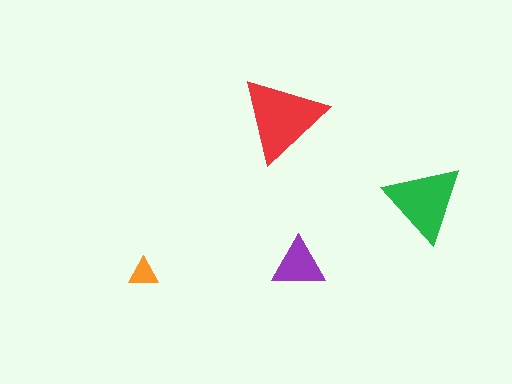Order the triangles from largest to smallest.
the red one, the green one, the purple one, the orange one.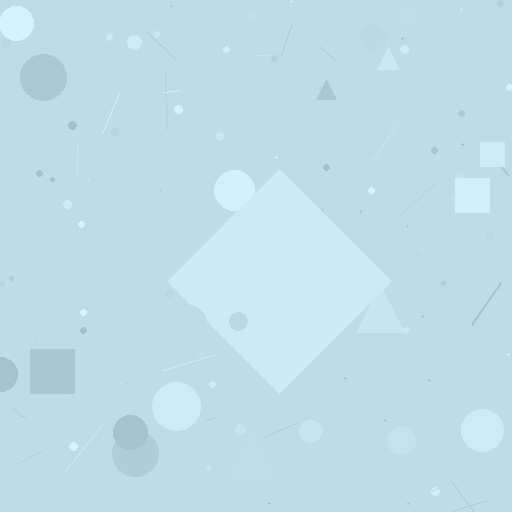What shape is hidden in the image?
A diamond is hidden in the image.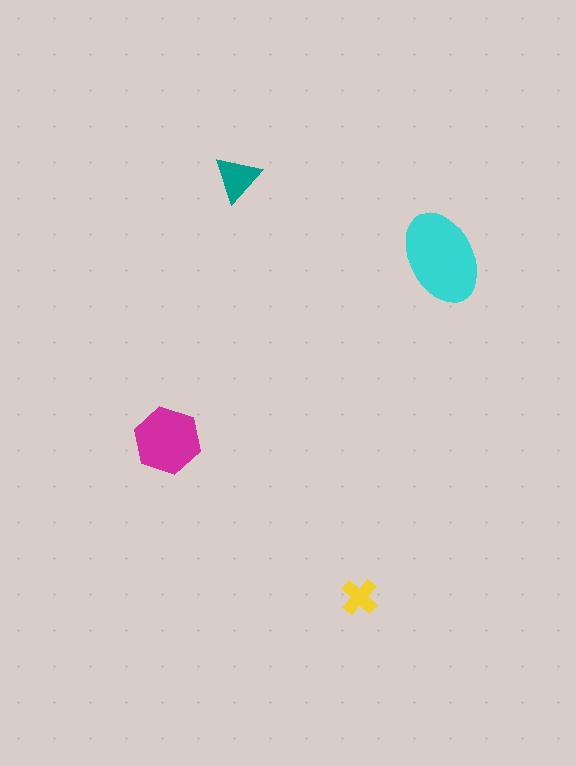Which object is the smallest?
The yellow cross.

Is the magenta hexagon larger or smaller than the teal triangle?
Larger.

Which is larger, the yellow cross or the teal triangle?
The teal triangle.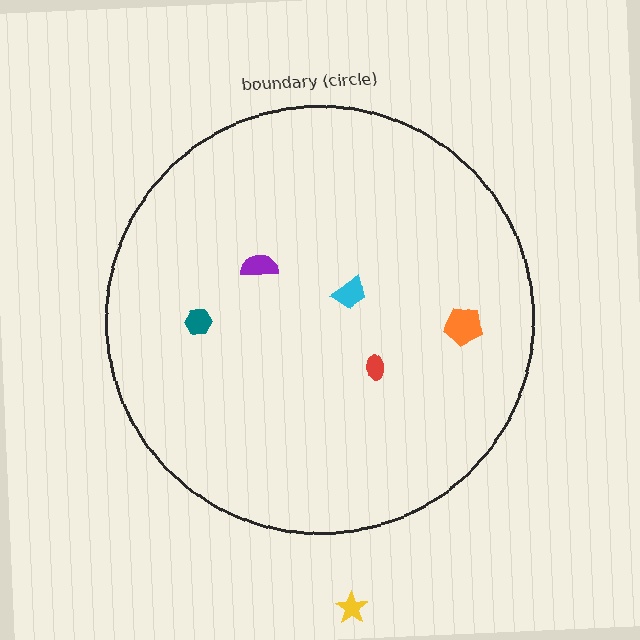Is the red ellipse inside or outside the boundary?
Inside.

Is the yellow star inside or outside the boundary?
Outside.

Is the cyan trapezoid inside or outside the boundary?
Inside.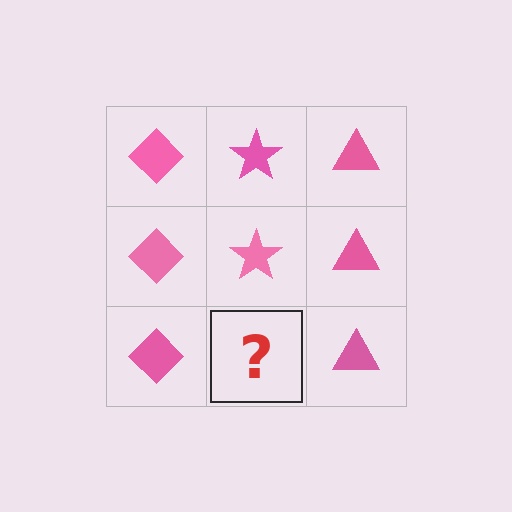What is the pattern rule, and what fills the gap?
The rule is that each column has a consistent shape. The gap should be filled with a pink star.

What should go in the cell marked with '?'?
The missing cell should contain a pink star.